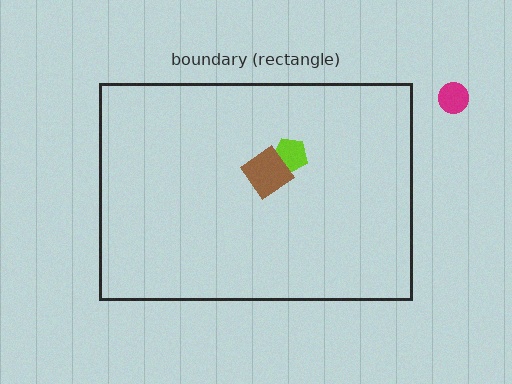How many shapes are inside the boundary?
2 inside, 1 outside.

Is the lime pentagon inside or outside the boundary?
Inside.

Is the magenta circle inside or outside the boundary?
Outside.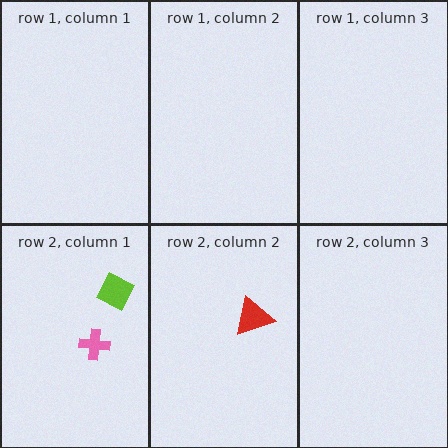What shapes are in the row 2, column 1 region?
The pink cross, the lime diamond.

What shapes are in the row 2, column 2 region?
The red triangle.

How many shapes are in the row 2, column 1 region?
2.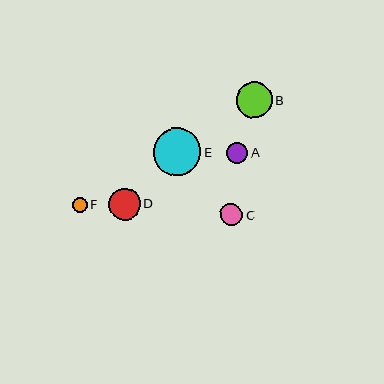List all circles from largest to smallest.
From largest to smallest: E, B, D, C, A, F.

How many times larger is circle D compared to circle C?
Circle D is approximately 1.4 times the size of circle C.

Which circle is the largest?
Circle E is the largest with a size of approximately 48 pixels.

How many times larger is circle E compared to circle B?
Circle E is approximately 1.3 times the size of circle B.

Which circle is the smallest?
Circle F is the smallest with a size of approximately 15 pixels.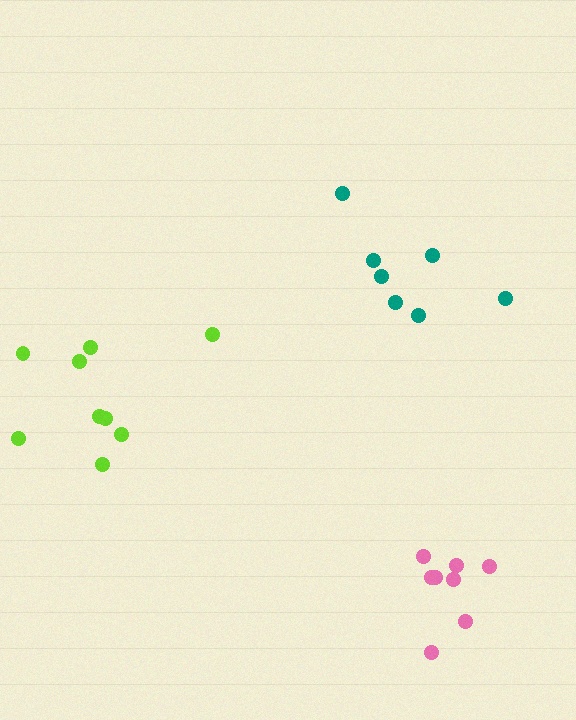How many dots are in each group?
Group 1: 9 dots, Group 2: 7 dots, Group 3: 8 dots (24 total).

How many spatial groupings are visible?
There are 3 spatial groupings.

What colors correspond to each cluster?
The clusters are colored: lime, teal, pink.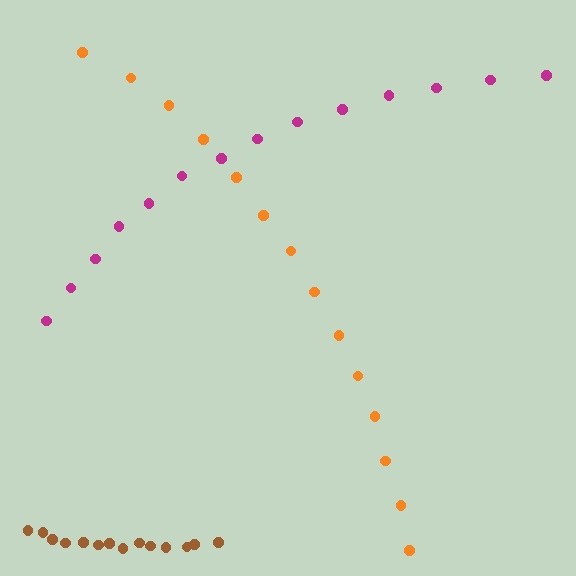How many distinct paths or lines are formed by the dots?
There are 3 distinct paths.